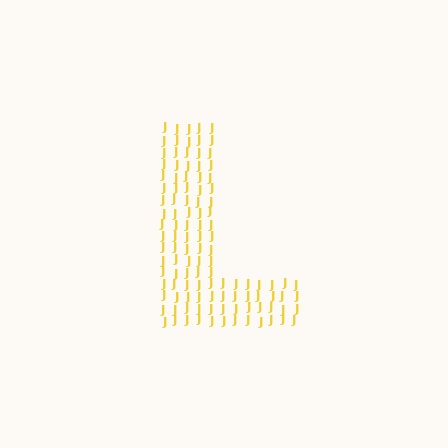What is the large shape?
The large shape is the letter L.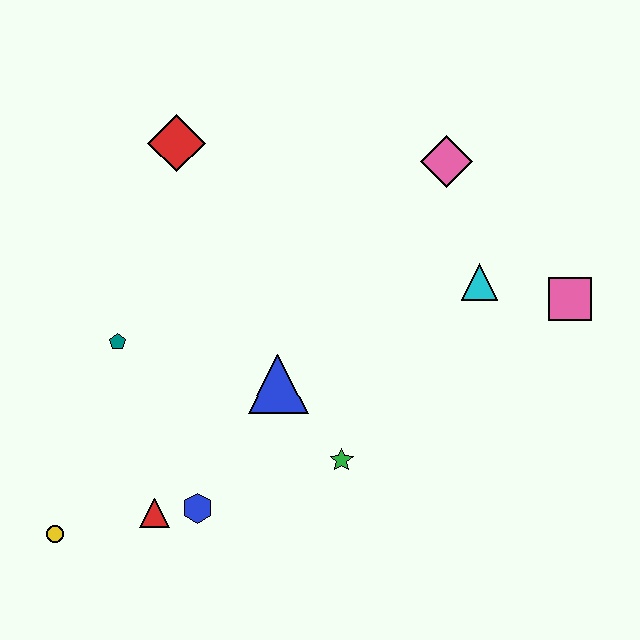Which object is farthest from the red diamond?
The pink square is farthest from the red diamond.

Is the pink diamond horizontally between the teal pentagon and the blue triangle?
No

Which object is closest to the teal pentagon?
The blue triangle is closest to the teal pentagon.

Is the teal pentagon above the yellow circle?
Yes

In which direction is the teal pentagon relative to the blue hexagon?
The teal pentagon is above the blue hexagon.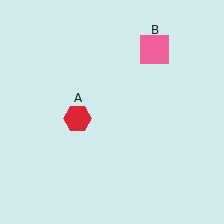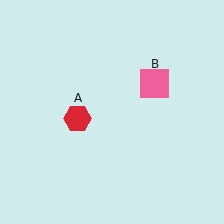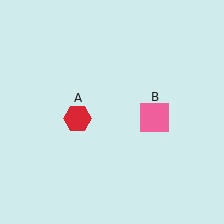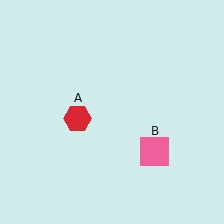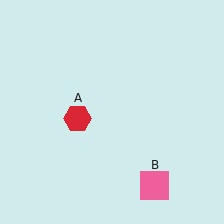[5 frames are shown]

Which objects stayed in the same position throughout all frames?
Red hexagon (object A) remained stationary.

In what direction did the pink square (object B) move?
The pink square (object B) moved down.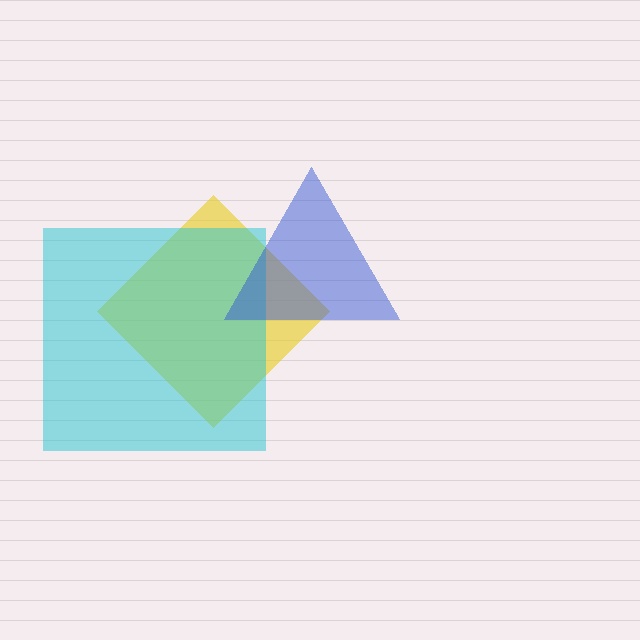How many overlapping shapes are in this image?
There are 3 overlapping shapes in the image.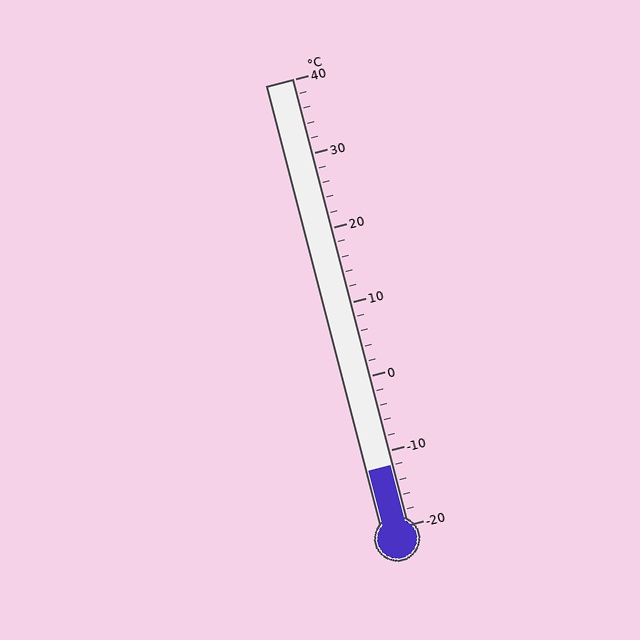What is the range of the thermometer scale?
The thermometer scale ranges from -20°C to 40°C.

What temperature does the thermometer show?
The thermometer shows approximately -12°C.